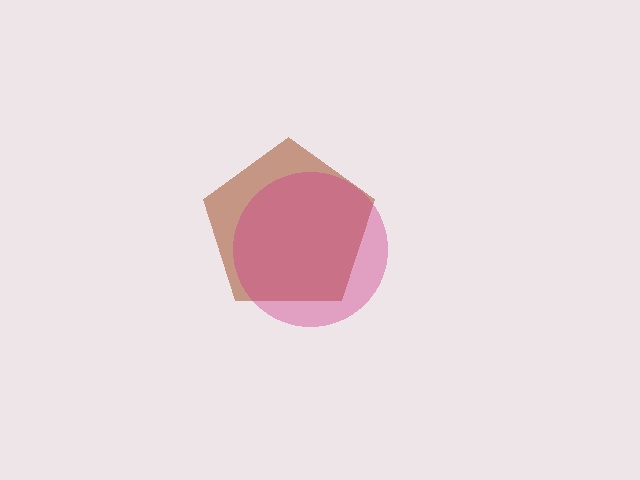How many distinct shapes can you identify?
There are 2 distinct shapes: a brown pentagon, a magenta circle.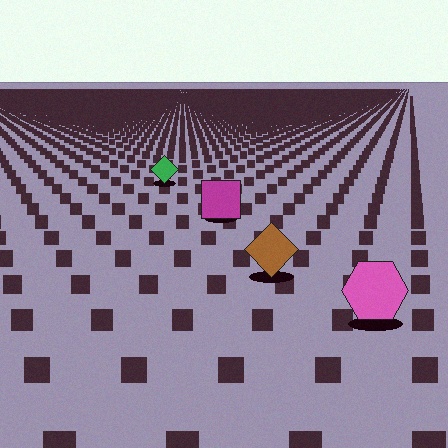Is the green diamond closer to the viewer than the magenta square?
No. The magenta square is closer — you can tell from the texture gradient: the ground texture is coarser near it.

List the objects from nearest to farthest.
From nearest to farthest: the pink hexagon, the brown diamond, the magenta square, the green diamond.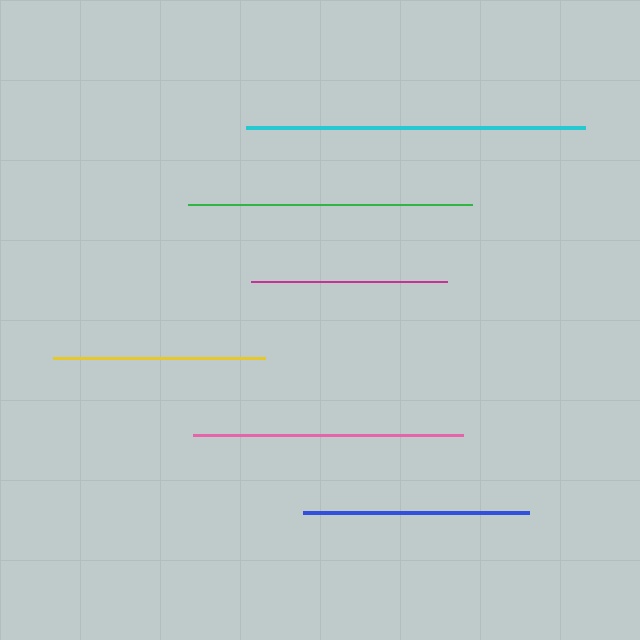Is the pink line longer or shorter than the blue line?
The pink line is longer than the blue line.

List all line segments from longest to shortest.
From longest to shortest: cyan, green, pink, blue, yellow, magenta.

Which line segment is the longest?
The cyan line is the longest at approximately 339 pixels.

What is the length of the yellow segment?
The yellow segment is approximately 212 pixels long.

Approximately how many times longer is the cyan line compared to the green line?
The cyan line is approximately 1.2 times the length of the green line.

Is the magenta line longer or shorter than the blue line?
The blue line is longer than the magenta line.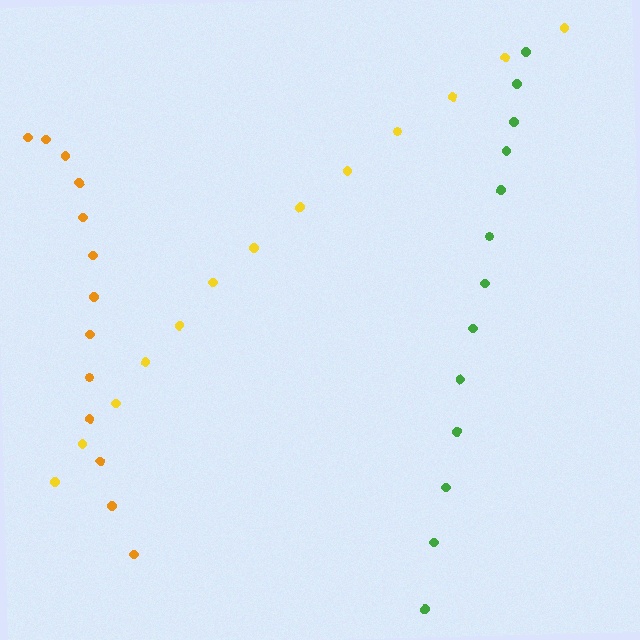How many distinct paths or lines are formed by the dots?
There are 3 distinct paths.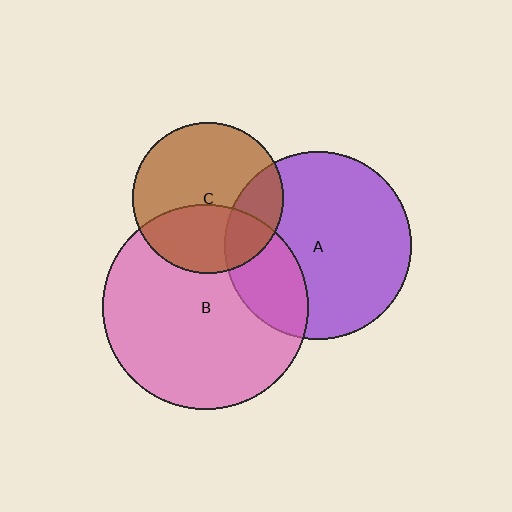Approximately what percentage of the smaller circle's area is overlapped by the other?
Approximately 25%.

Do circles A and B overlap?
Yes.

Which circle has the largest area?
Circle B (pink).